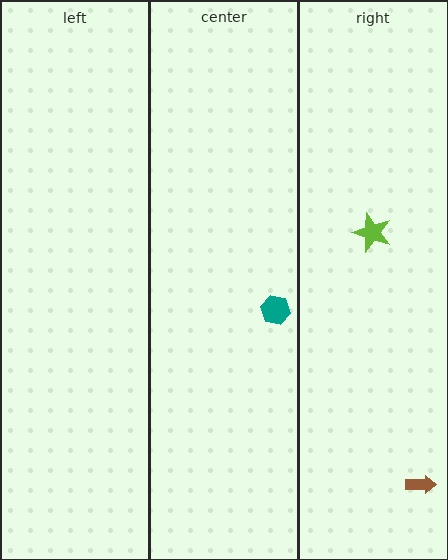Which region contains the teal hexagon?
The center region.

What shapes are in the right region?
The brown arrow, the lime star.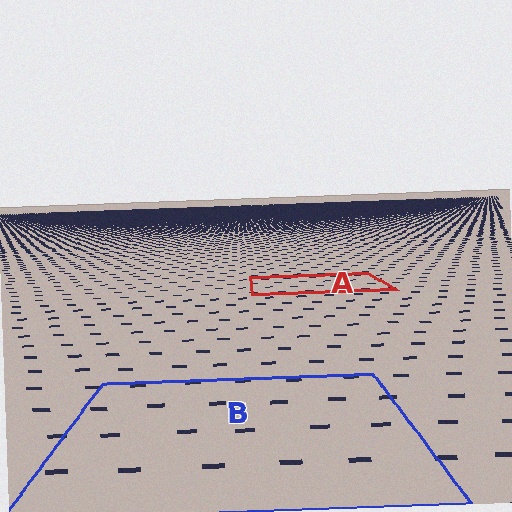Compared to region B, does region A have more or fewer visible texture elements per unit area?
Region A has more texture elements per unit area — they are packed more densely because it is farther away.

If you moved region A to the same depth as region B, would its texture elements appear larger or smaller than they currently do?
They would appear larger. At a closer depth, the same texture elements are projected at a bigger on-screen size.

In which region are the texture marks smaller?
The texture marks are smaller in region A, because it is farther away.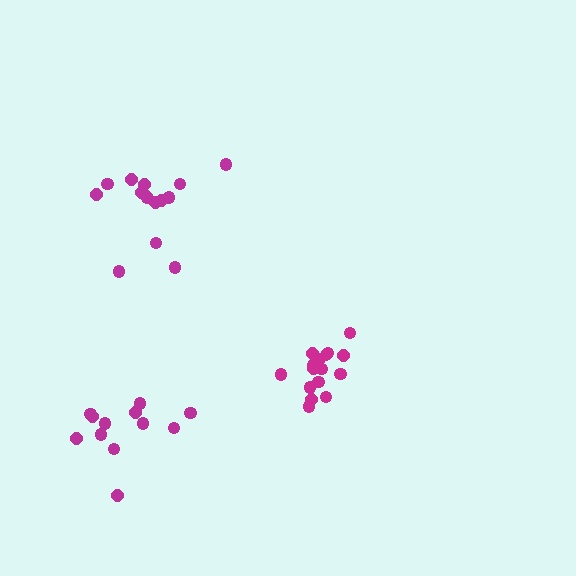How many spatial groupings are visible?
There are 3 spatial groupings.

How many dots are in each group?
Group 1: 12 dots, Group 2: 16 dots, Group 3: 15 dots (43 total).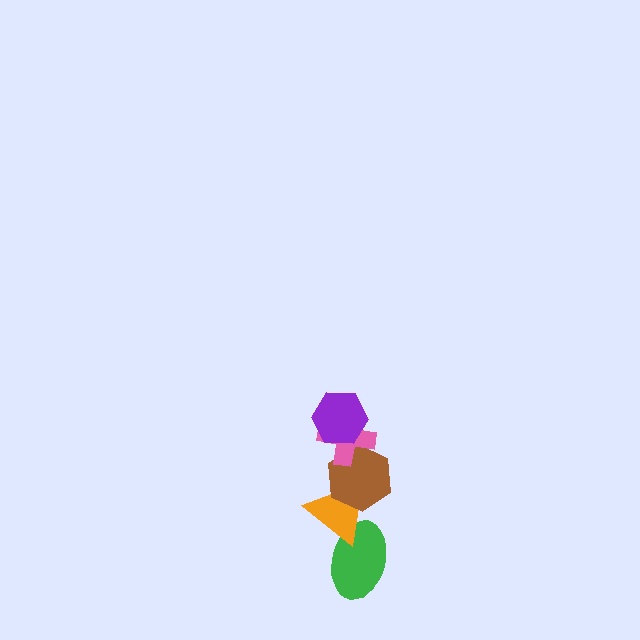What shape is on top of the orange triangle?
The brown hexagon is on top of the orange triangle.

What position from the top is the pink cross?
The pink cross is 2nd from the top.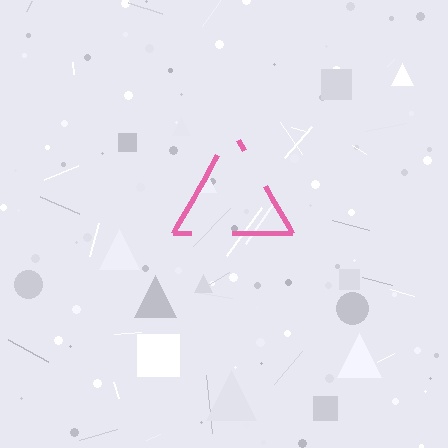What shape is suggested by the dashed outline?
The dashed outline suggests a triangle.